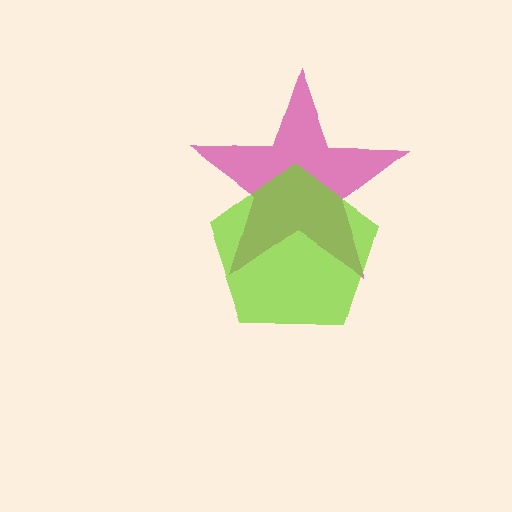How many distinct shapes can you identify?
There are 2 distinct shapes: a magenta star, a lime pentagon.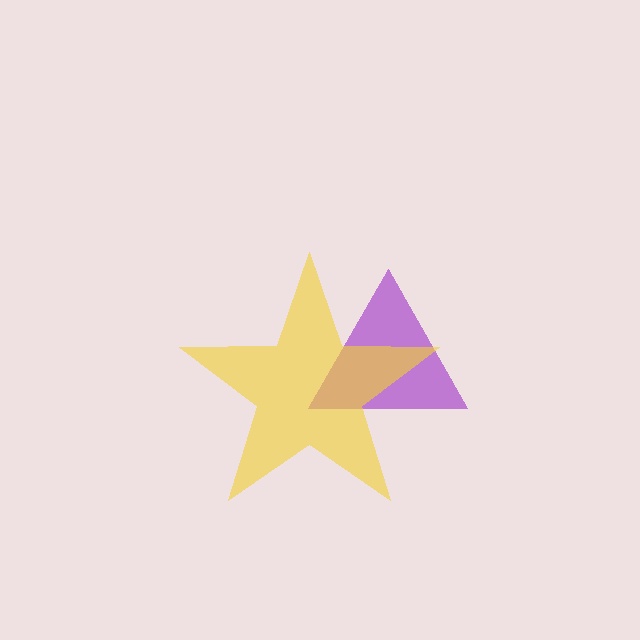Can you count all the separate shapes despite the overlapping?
Yes, there are 2 separate shapes.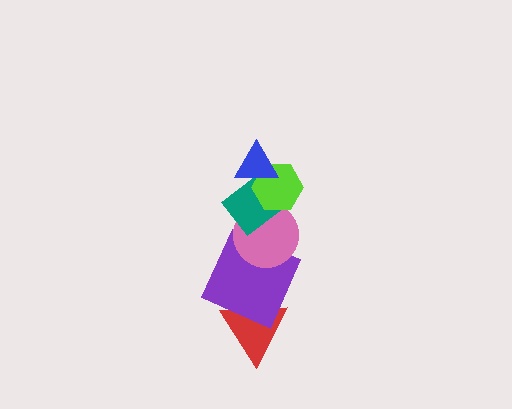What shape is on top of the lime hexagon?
The blue triangle is on top of the lime hexagon.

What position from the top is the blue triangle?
The blue triangle is 1st from the top.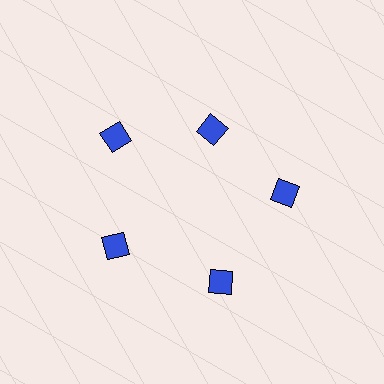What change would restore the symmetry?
The symmetry would be restored by moving it outward, back onto the ring so that all 5 diamonds sit at equal angles and equal distance from the center.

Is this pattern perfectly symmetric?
No. The 5 blue diamonds are arranged in a ring, but one element near the 1 o'clock position is pulled inward toward the center, breaking the 5-fold rotational symmetry.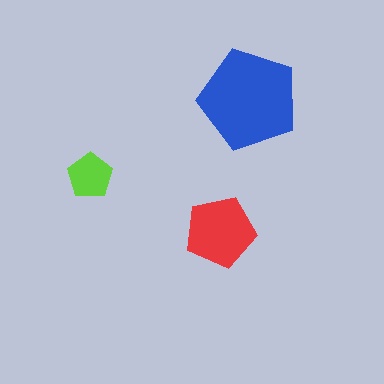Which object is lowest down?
The red pentagon is bottommost.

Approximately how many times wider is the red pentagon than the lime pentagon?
About 1.5 times wider.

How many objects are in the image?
There are 3 objects in the image.